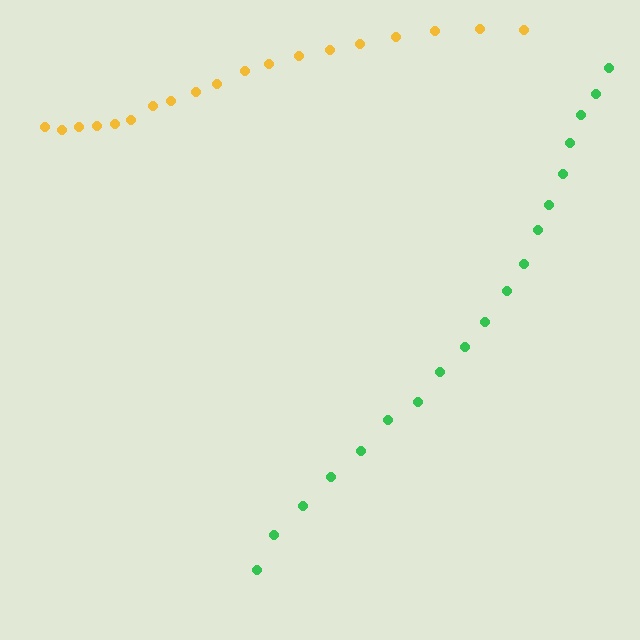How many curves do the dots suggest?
There are 2 distinct paths.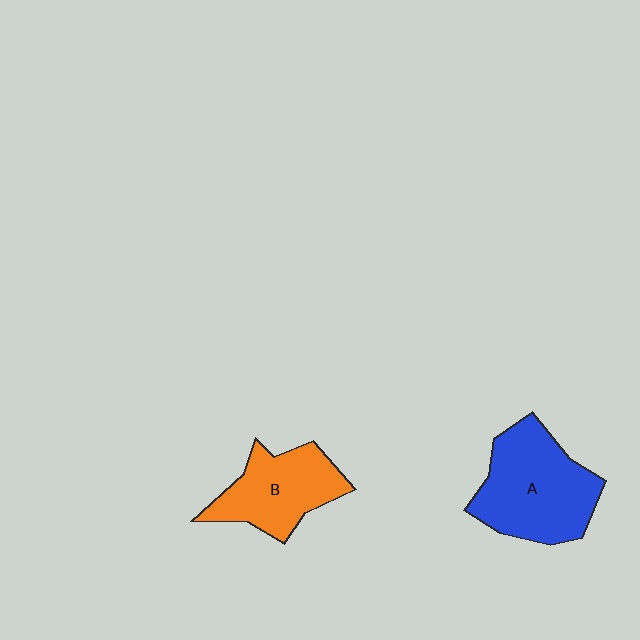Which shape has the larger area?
Shape A (blue).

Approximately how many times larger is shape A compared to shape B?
Approximately 1.3 times.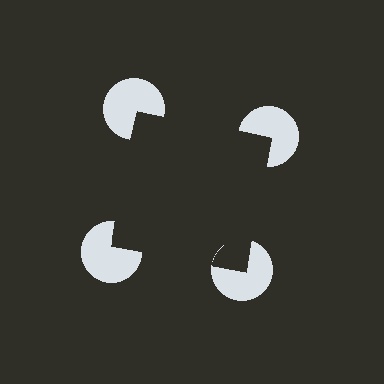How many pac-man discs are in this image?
There are 4 — one at each vertex of the illusory square.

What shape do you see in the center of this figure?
An illusory square — its edges are inferred from the aligned wedge cuts in the pac-man discs, not physically drawn.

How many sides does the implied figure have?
4 sides.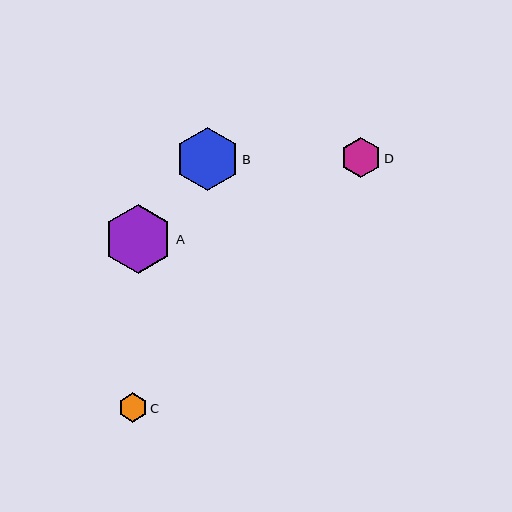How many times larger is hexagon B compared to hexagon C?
Hexagon B is approximately 2.2 times the size of hexagon C.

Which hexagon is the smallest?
Hexagon C is the smallest with a size of approximately 29 pixels.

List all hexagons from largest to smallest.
From largest to smallest: A, B, D, C.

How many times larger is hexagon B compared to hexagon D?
Hexagon B is approximately 1.6 times the size of hexagon D.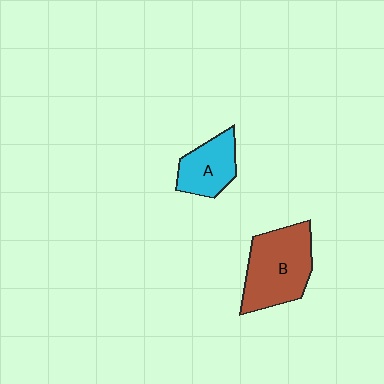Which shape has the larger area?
Shape B (brown).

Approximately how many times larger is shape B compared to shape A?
Approximately 1.7 times.